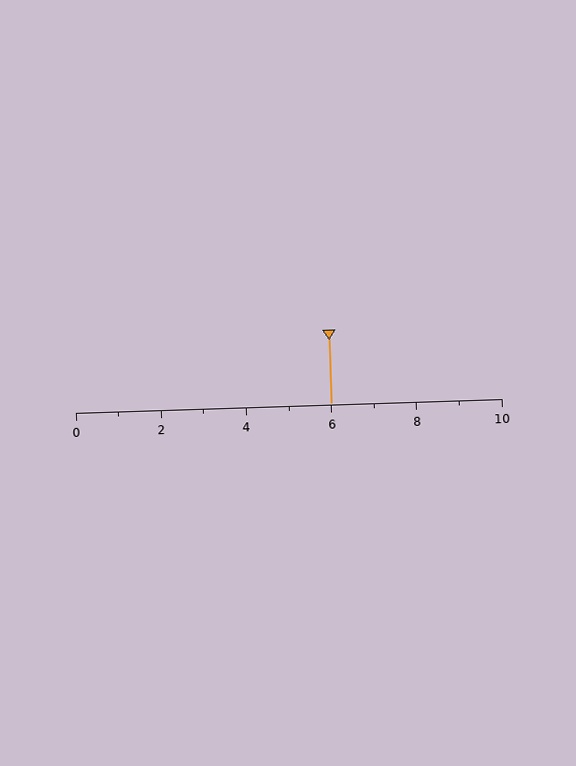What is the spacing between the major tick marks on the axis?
The major ticks are spaced 2 apart.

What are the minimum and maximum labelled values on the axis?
The axis runs from 0 to 10.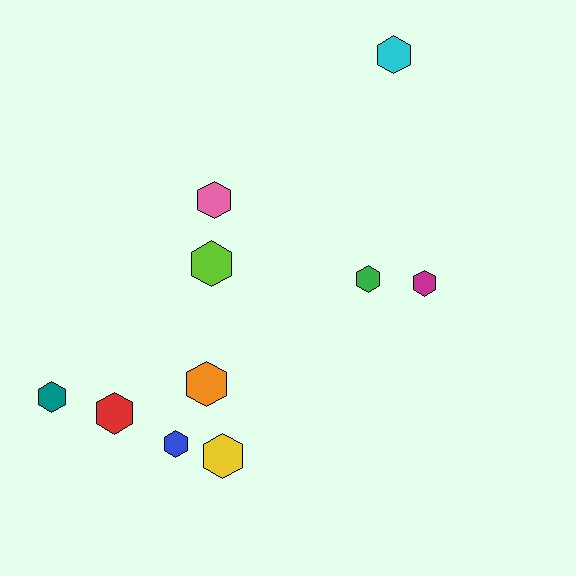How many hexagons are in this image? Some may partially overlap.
There are 10 hexagons.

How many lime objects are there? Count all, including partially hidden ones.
There is 1 lime object.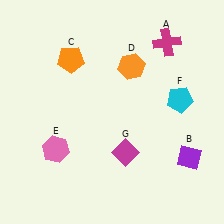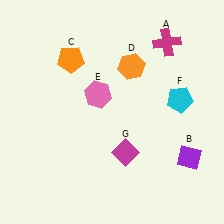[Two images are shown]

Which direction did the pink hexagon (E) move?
The pink hexagon (E) moved up.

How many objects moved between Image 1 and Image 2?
1 object moved between the two images.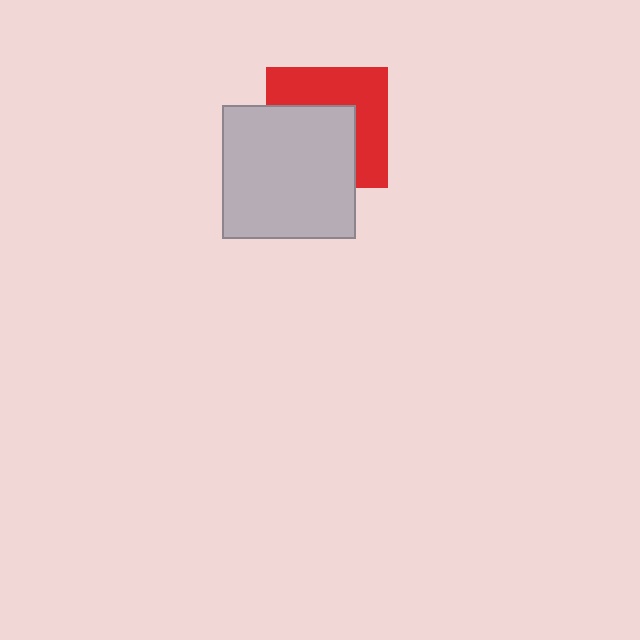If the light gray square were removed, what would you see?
You would see the complete red square.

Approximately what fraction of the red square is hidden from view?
Roughly 50% of the red square is hidden behind the light gray square.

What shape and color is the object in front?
The object in front is a light gray square.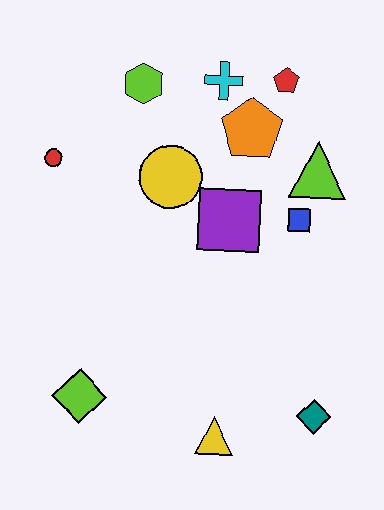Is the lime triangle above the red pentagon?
No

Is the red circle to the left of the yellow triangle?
Yes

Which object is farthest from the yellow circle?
The teal diamond is farthest from the yellow circle.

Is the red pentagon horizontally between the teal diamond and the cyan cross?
Yes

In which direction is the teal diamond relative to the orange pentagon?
The teal diamond is below the orange pentagon.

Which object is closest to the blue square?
The lime triangle is closest to the blue square.